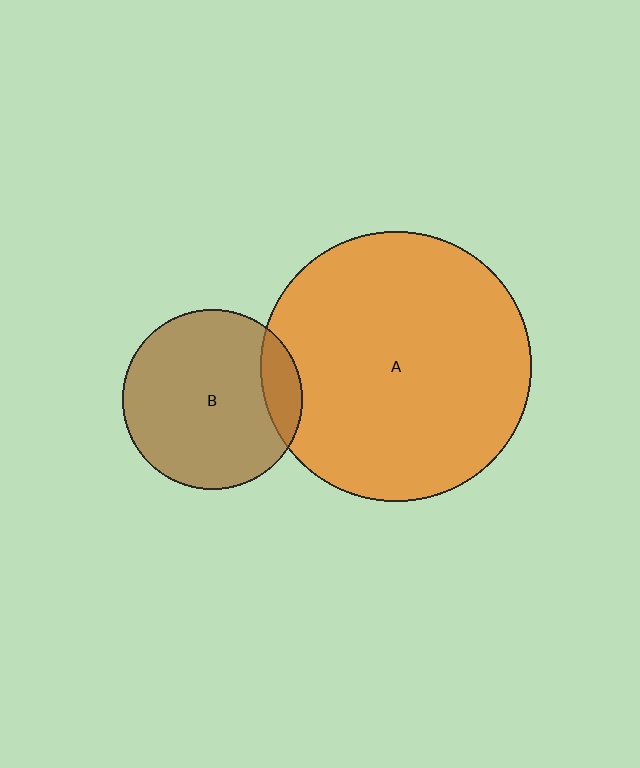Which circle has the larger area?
Circle A (orange).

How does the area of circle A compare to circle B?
Approximately 2.3 times.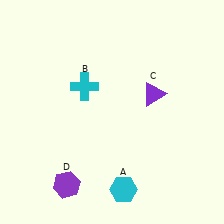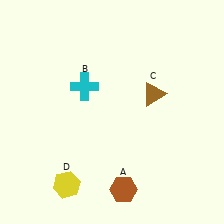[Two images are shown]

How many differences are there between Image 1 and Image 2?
There are 3 differences between the two images.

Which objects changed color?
A changed from cyan to brown. C changed from purple to brown. D changed from purple to yellow.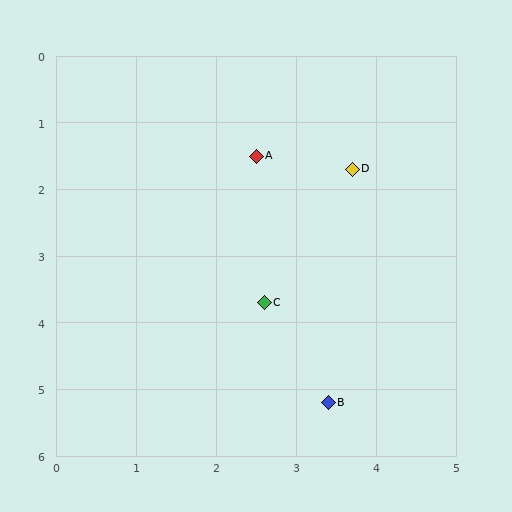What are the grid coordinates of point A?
Point A is at approximately (2.5, 1.5).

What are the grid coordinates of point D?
Point D is at approximately (3.7, 1.7).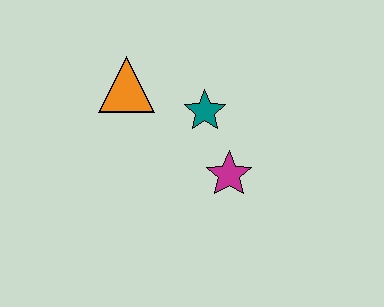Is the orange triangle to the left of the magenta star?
Yes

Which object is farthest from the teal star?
The orange triangle is farthest from the teal star.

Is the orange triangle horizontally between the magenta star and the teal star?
No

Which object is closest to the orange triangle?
The teal star is closest to the orange triangle.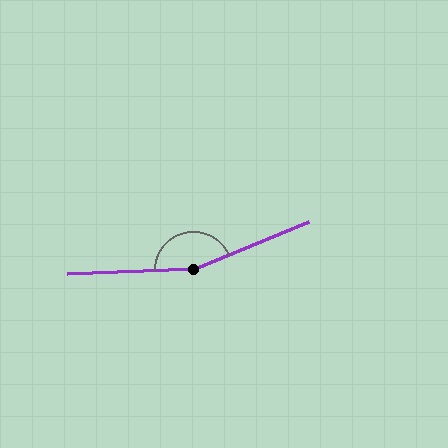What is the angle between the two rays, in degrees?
Approximately 160 degrees.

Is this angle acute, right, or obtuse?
It is obtuse.